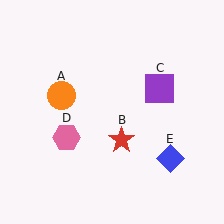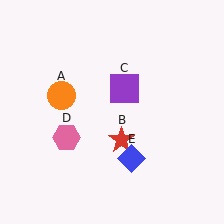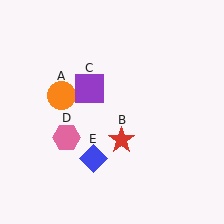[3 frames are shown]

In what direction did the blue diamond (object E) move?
The blue diamond (object E) moved left.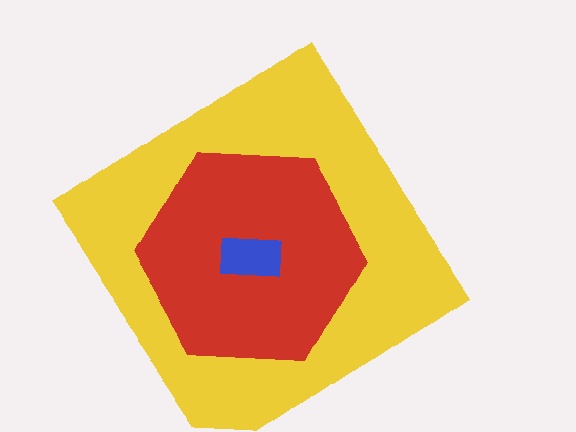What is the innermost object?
The blue rectangle.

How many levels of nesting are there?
3.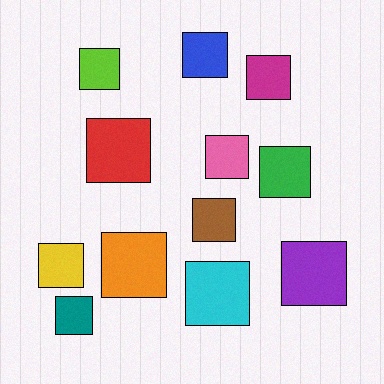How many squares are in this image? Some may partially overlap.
There are 12 squares.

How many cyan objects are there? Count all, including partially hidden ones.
There is 1 cyan object.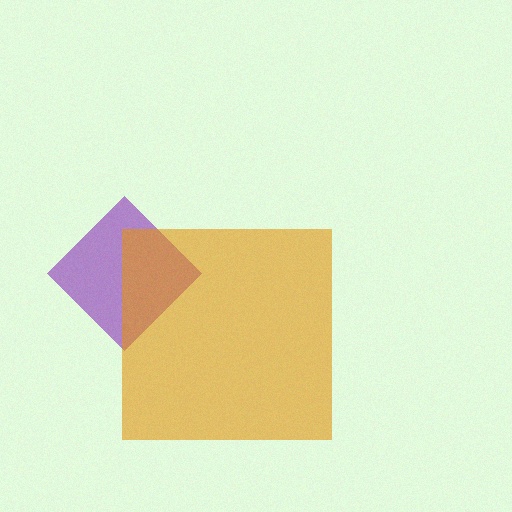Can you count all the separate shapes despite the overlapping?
Yes, there are 2 separate shapes.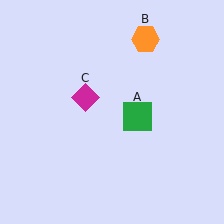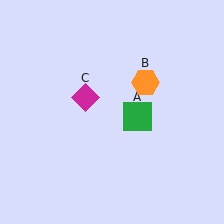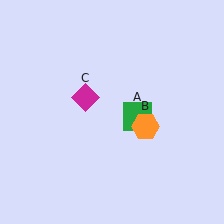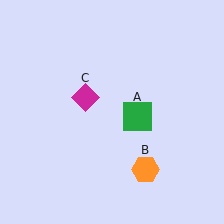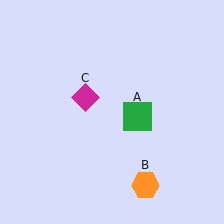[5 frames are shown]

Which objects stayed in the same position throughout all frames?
Green square (object A) and magenta diamond (object C) remained stationary.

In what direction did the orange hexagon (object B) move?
The orange hexagon (object B) moved down.